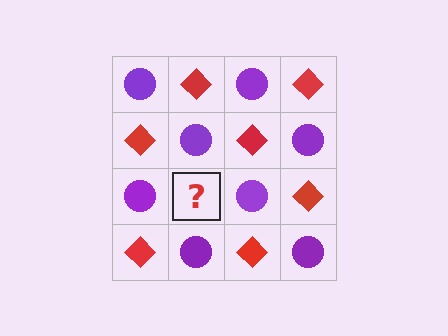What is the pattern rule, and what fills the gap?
The rule is that it alternates purple circle and red diamond in a checkerboard pattern. The gap should be filled with a red diamond.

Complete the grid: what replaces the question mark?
The question mark should be replaced with a red diamond.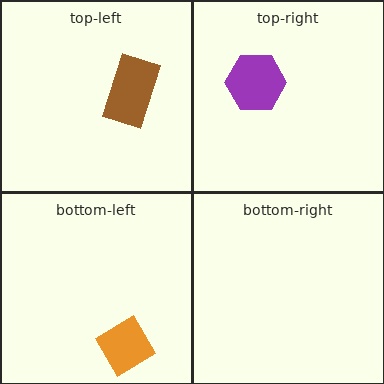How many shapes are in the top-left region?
1.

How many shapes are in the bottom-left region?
1.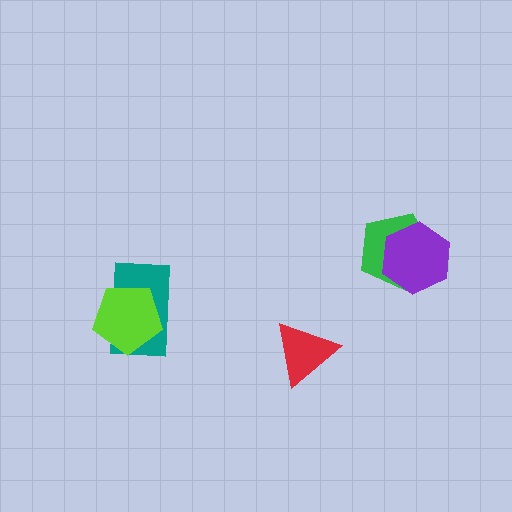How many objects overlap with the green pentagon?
1 object overlaps with the green pentagon.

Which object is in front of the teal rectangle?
The lime pentagon is in front of the teal rectangle.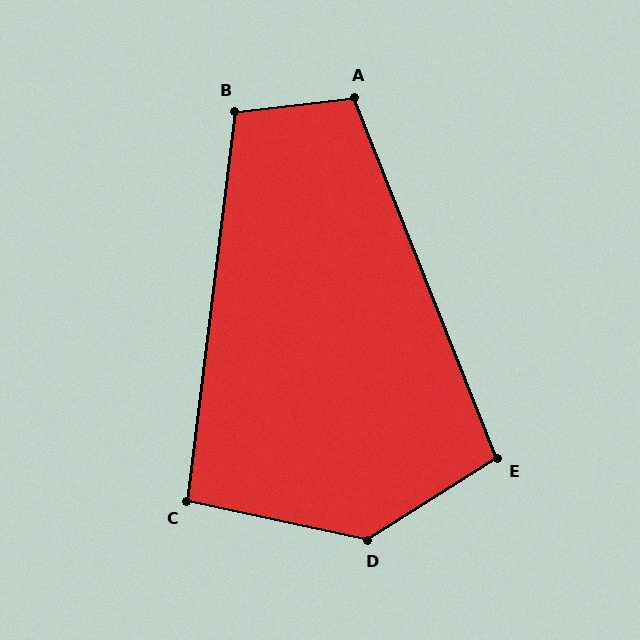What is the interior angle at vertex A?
Approximately 105 degrees (obtuse).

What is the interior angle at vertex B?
Approximately 104 degrees (obtuse).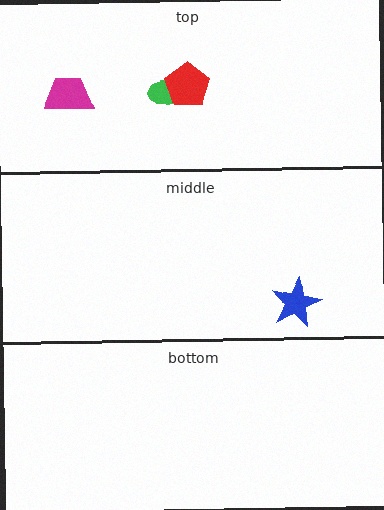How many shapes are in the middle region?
1.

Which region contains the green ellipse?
The top region.